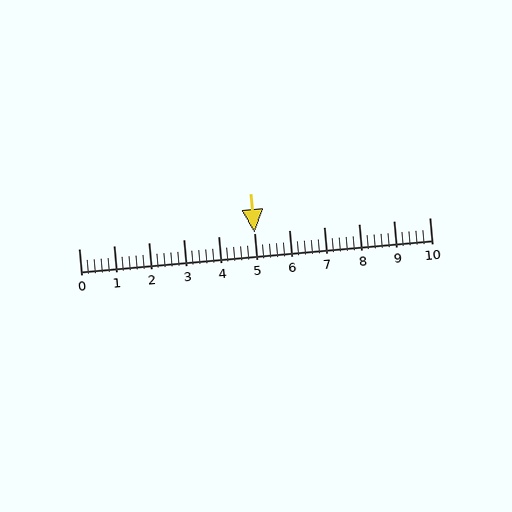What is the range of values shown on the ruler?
The ruler shows values from 0 to 10.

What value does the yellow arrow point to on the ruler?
The yellow arrow points to approximately 5.0.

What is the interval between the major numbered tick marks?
The major tick marks are spaced 1 units apart.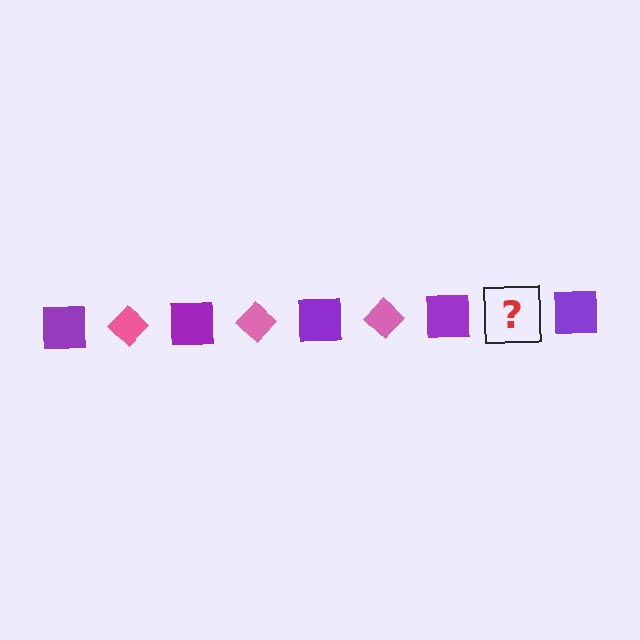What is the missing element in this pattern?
The missing element is a pink diamond.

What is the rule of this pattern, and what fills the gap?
The rule is that the pattern alternates between purple square and pink diamond. The gap should be filled with a pink diamond.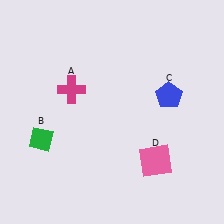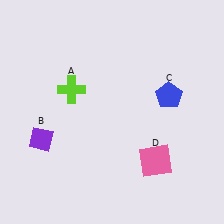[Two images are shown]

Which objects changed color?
A changed from magenta to lime. B changed from green to purple.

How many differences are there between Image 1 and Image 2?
There are 2 differences between the two images.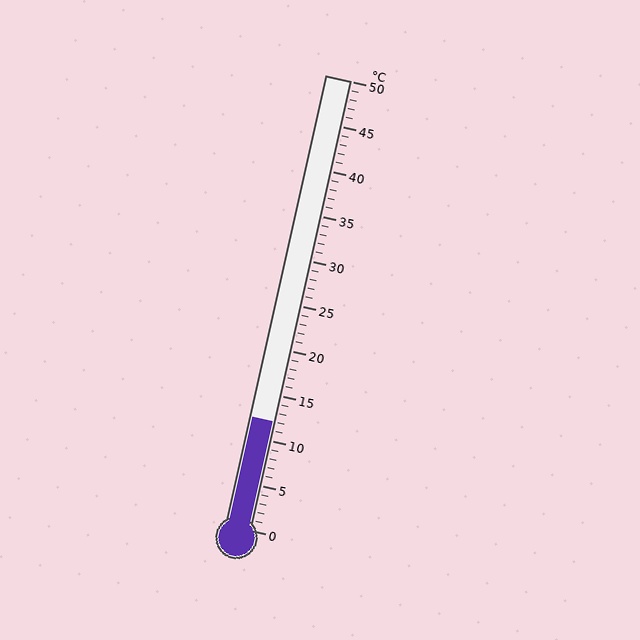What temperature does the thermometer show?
The thermometer shows approximately 12°C.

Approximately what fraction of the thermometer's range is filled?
The thermometer is filled to approximately 25% of its range.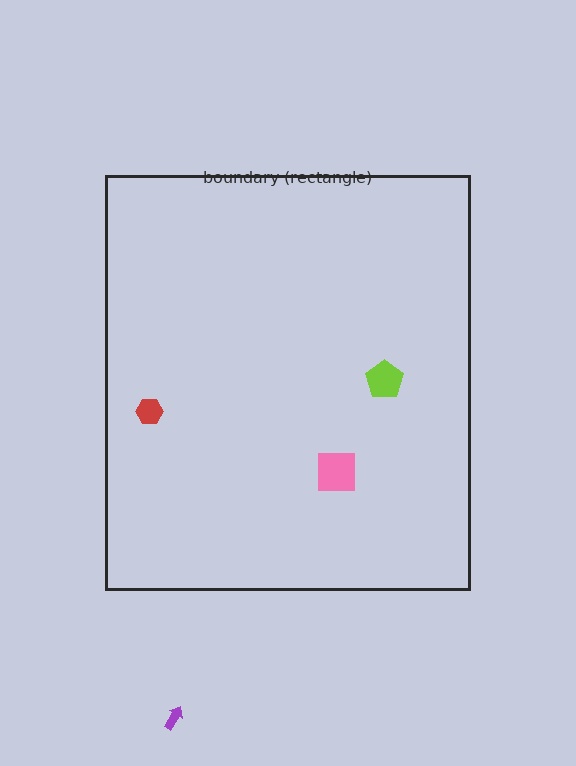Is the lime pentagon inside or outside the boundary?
Inside.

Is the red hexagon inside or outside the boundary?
Inside.